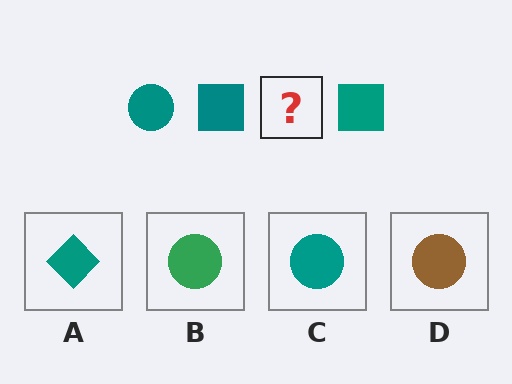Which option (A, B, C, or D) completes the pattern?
C.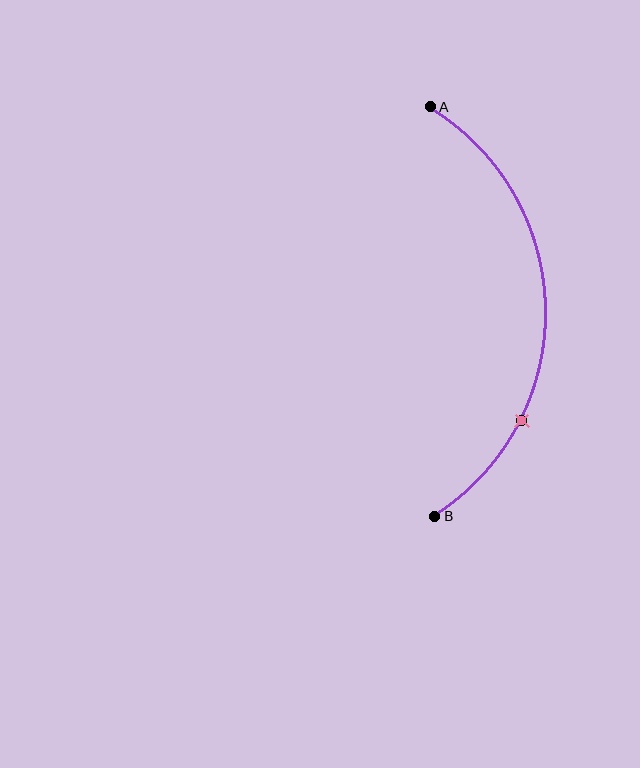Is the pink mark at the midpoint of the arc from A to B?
No. The pink mark lies on the arc but is closer to endpoint B. The arc midpoint would be at the point on the curve equidistant along the arc from both A and B.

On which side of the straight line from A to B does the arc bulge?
The arc bulges to the right of the straight line connecting A and B.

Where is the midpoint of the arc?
The arc midpoint is the point on the curve farthest from the straight line joining A and B. It sits to the right of that line.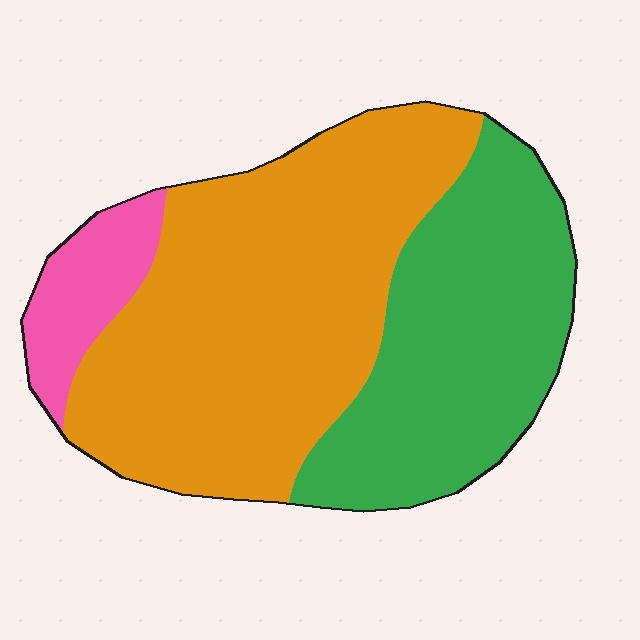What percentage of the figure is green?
Green takes up about three eighths (3/8) of the figure.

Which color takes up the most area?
Orange, at roughly 55%.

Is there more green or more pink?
Green.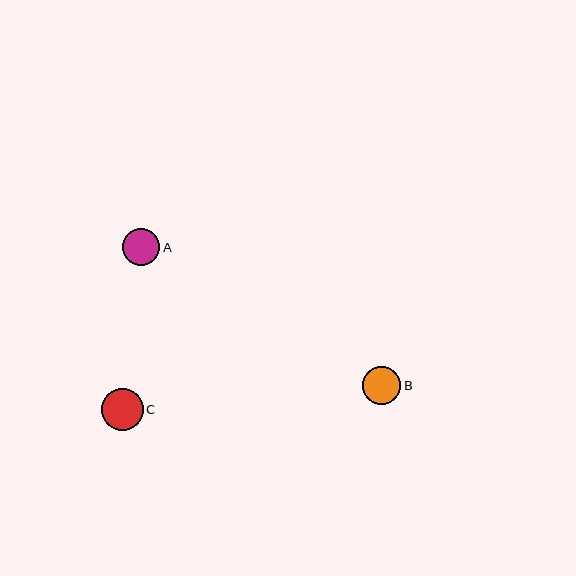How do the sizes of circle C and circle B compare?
Circle C and circle B are approximately the same size.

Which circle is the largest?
Circle C is the largest with a size of approximately 42 pixels.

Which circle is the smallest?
Circle A is the smallest with a size of approximately 37 pixels.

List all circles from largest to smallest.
From largest to smallest: C, B, A.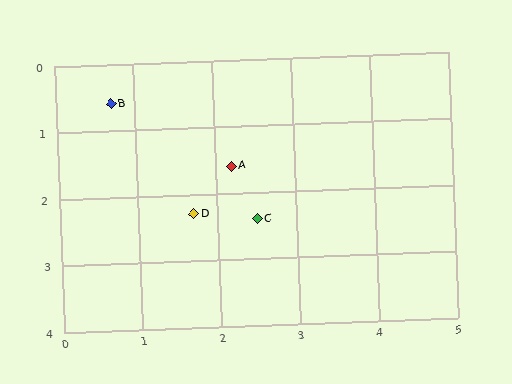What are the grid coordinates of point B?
Point B is at approximately (0.7, 0.6).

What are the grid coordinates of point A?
Point A is at approximately (2.2, 1.6).